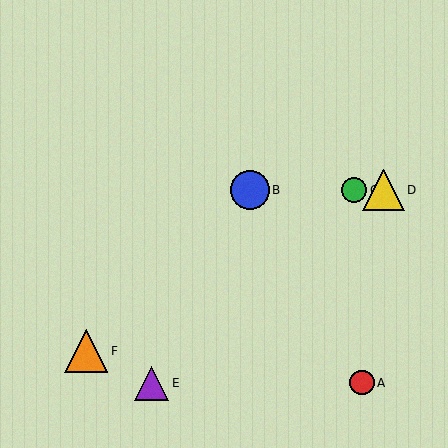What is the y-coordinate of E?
Object E is at y≈383.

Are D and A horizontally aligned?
No, D is at y≈190 and A is at y≈383.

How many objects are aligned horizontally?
3 objects (B, C, D) are aligned horizontally.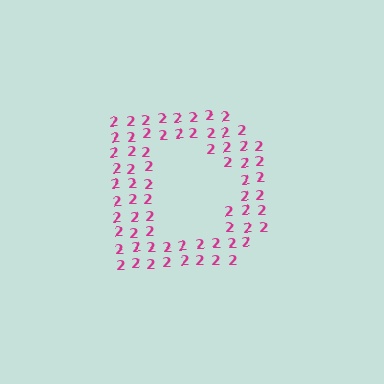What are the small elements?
The small elements are digit 2's.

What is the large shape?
The large shape is the letter D.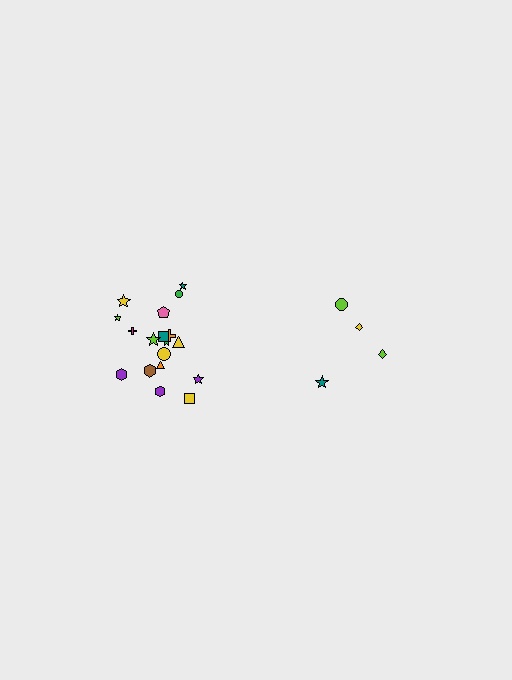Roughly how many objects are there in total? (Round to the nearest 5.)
Roughly 20 objects in total.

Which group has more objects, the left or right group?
The left group.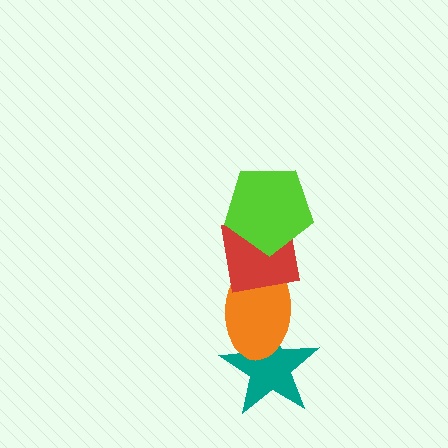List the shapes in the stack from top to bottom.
From top to bottom: the lime pentagon, the red square, the orange ellipse, the teal star.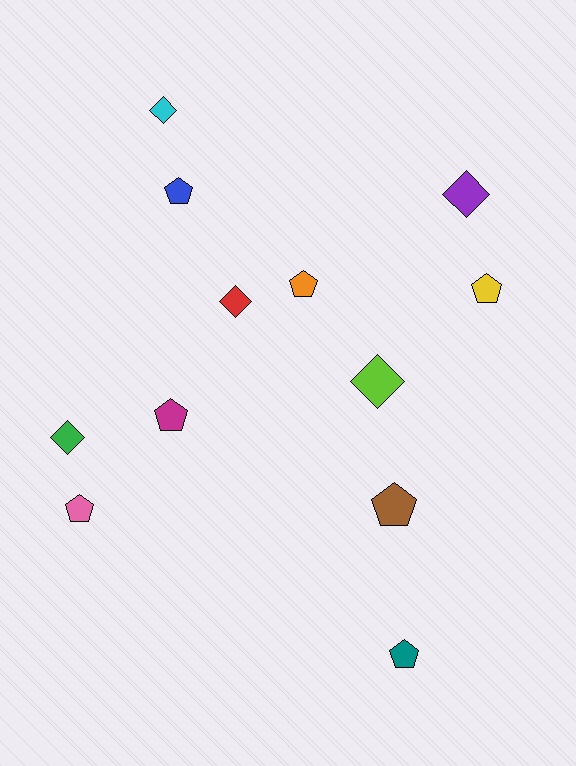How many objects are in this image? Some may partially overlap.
There are 12 objects.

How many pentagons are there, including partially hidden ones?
There are 7 pentagons.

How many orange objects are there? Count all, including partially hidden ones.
There is 1 orange object.